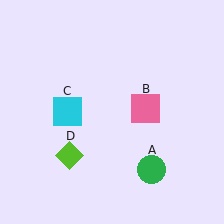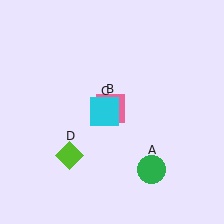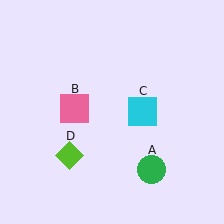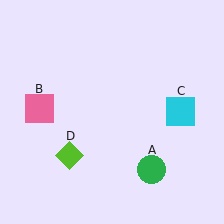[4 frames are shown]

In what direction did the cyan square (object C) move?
The cyan square (object C) moved right.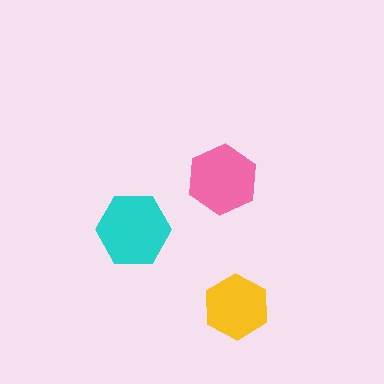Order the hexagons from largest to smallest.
the cyan one, the pink one, the yellow one.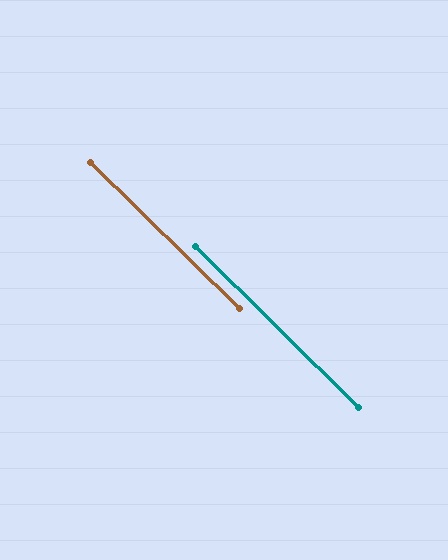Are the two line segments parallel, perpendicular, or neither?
Parallel — their directions differ by only 0.5°.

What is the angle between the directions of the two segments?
Approximately 0 degrees.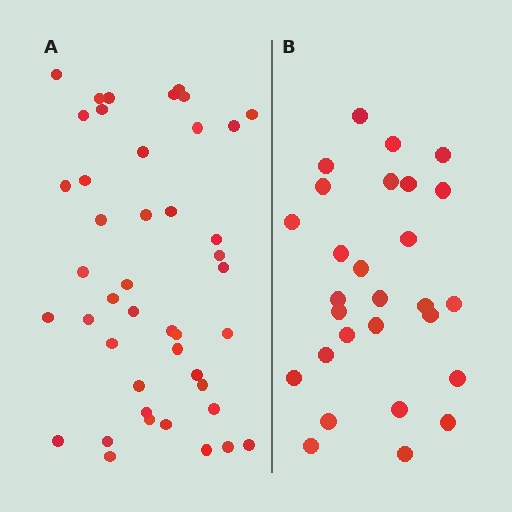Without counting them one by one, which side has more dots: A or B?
Region A (the left region) has more dots.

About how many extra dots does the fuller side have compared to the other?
Region A has approximately 15 more dots than region B.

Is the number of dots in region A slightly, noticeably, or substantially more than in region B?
Region A has substantially more. The ratio is roughly 1.6 to 1.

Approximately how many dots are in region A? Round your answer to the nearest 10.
About 40 dots. (The exact count is 44, which rounds to 40.)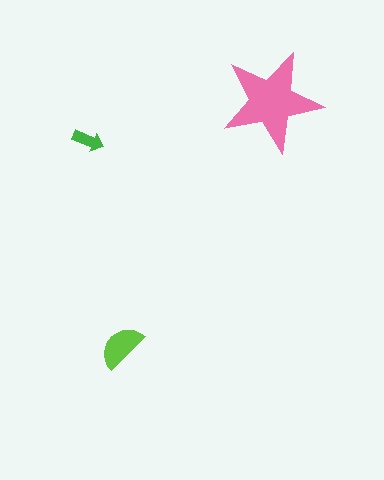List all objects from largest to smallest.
The pink star, the lime semicircle, the green arrow.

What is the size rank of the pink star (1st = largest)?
1st.